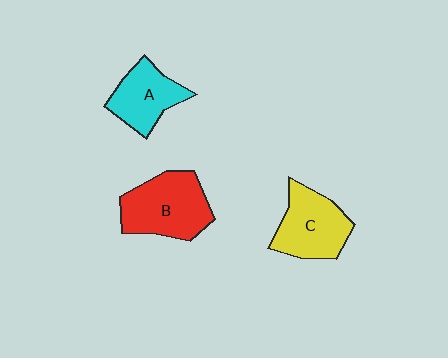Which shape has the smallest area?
Shape A (cyan).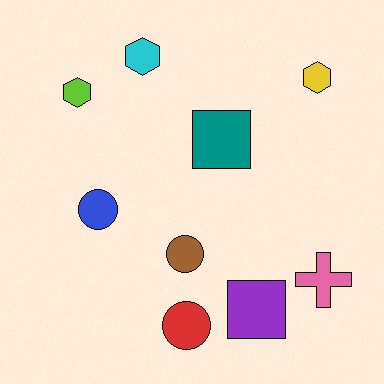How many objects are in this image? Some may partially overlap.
There are 9 objects.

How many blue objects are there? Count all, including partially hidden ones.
There is 1 blue object.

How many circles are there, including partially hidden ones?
There are 3 circles.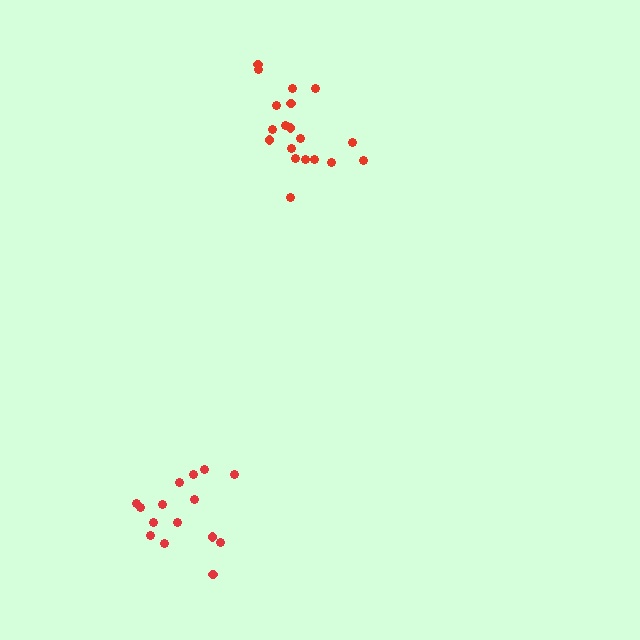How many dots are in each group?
Group 1: 19 dots, Group 2: 15 dots (34 total).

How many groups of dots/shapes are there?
There are 2 groups.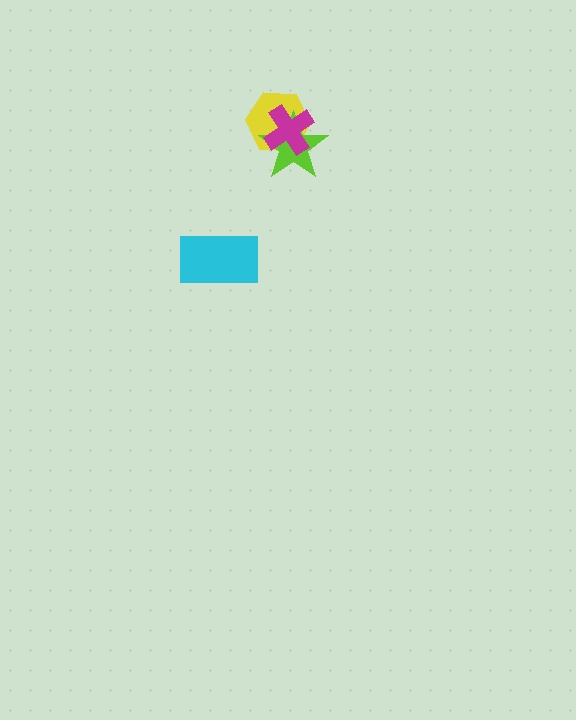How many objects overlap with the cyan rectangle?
0 objects overlap with the cyan rectangle.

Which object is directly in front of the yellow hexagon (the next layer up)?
The lime star is directly in front of the yellow hexagon.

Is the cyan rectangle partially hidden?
No, no other shape covers it.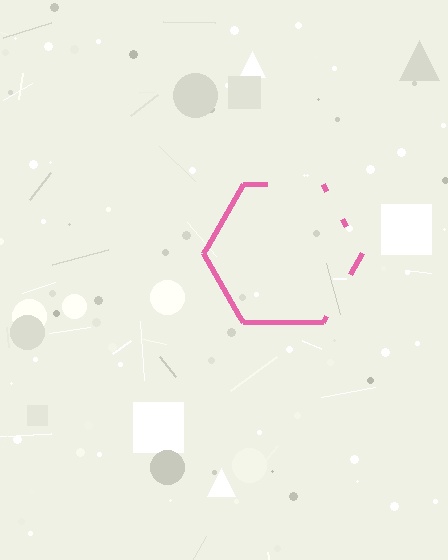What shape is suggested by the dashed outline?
The dashed outline suggests a hexagon.